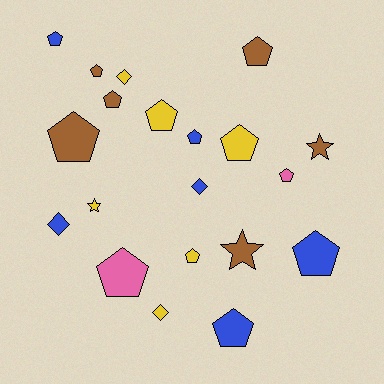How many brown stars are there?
There are 2 brown stars.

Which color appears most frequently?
Blue, with 6 objects.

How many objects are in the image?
There are 20 objects.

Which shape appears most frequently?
Pentagon, with 13 objects.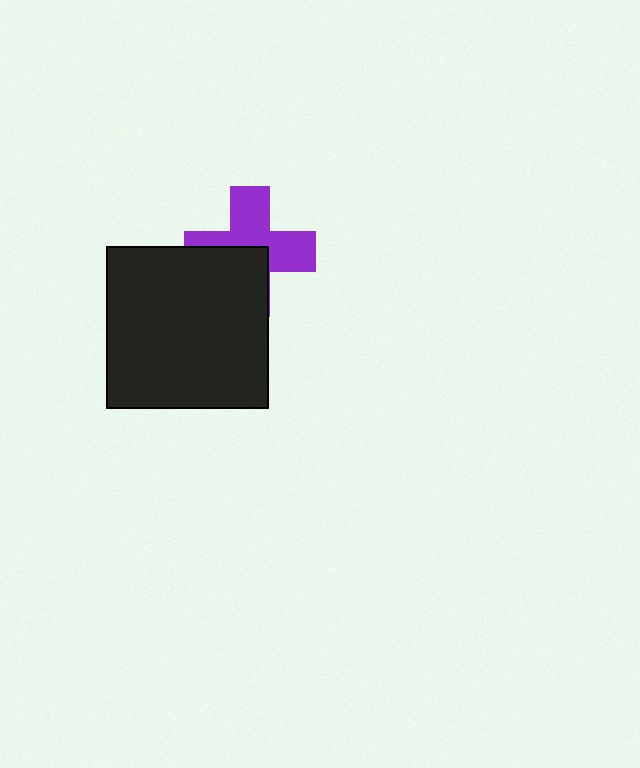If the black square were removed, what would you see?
You would see the complete purple cross.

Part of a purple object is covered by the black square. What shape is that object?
It is a cross.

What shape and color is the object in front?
The object in front is a black square.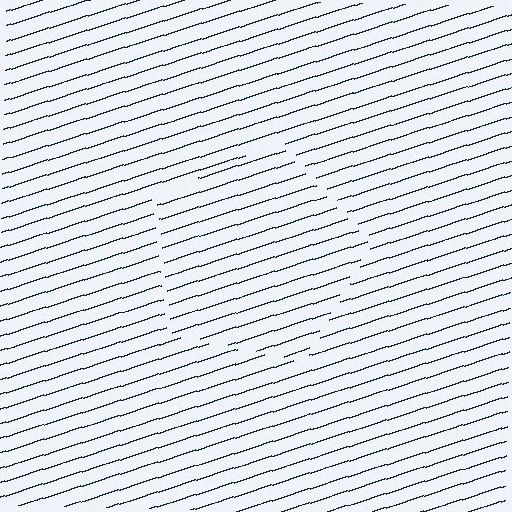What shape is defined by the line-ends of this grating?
An illusory pentagon. The interior of the shape contains the same grating, shifted by half a period — the contour is defined by the phase discontinuity where line-ends from the inner and outer gratings abut.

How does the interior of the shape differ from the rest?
The interior of the shape contains the same grating, shifted by half a period — the contour is defined by the phase discontinuity where line-ends from the inner and outer gratings abut.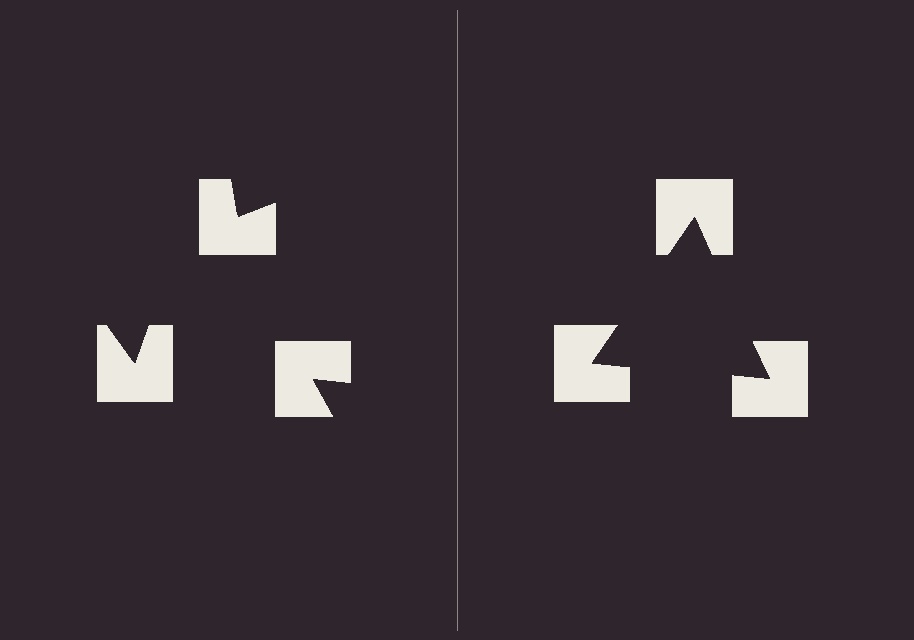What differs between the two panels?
The notched squares are positioned identically on both sides; only the wedge orientations differ. On the right they align to a triangle; on the left they are misaligned.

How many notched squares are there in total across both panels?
6 — 3 on each side.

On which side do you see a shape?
An illusory triangle appears on the right side. On the left side the wedge cuts are rotated, so no coherent shape forms.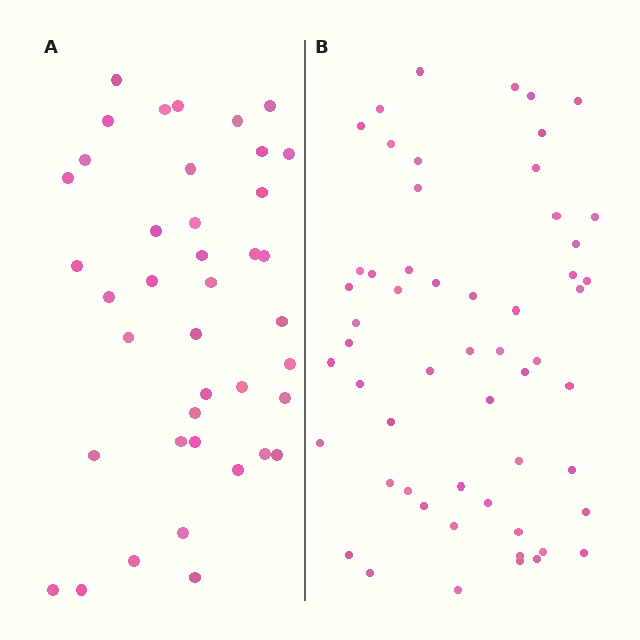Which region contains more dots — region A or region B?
Region B (the right region) has more dots.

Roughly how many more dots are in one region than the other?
Region B has approximately 15 more dots than region A.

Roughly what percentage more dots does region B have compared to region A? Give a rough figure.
About 40% more.